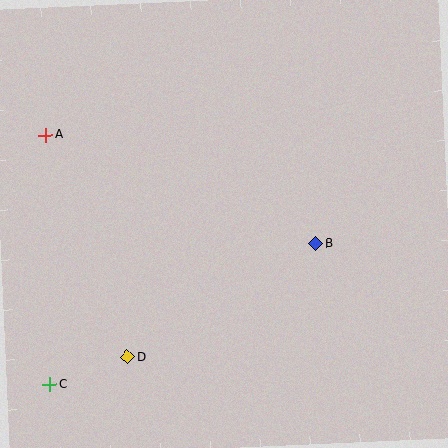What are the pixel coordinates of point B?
Point B is at (316, 244).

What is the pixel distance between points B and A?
The distance between B and A is 291 pixels.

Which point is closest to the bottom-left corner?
Point C is closest to the bottom-left corner.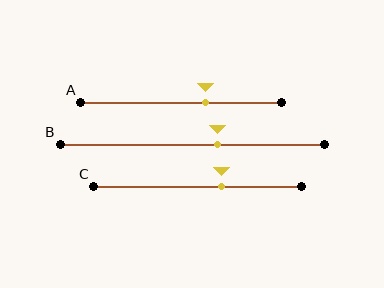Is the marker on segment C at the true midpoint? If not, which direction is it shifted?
No, the marker on segment C is shifted to the right by about 11% of the segment length.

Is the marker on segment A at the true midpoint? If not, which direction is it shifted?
No, the marker on segment A is shifted to the right by about 12% of the segment length.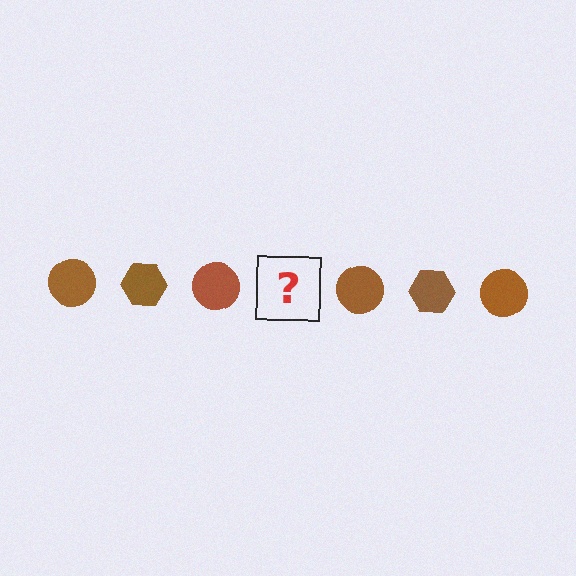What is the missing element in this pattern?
The missing element is a brown hexagon.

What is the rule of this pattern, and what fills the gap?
The rule is that the pattern cycles through circle, hexagon shapes in brown. The gap should be filled with a brown hexagon.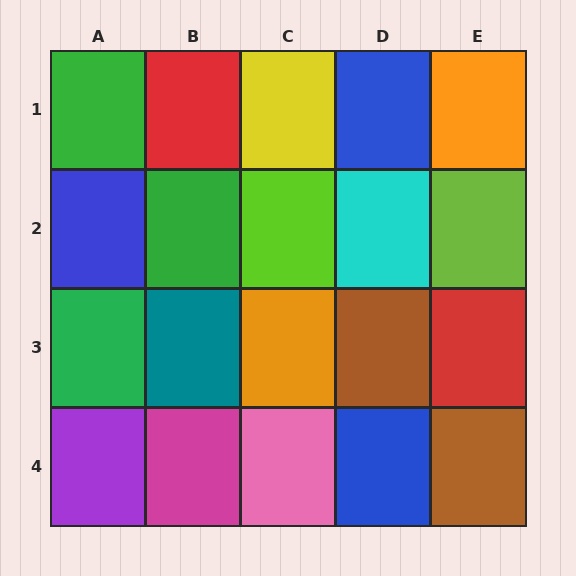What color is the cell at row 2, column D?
Cyan.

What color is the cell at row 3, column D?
Brown.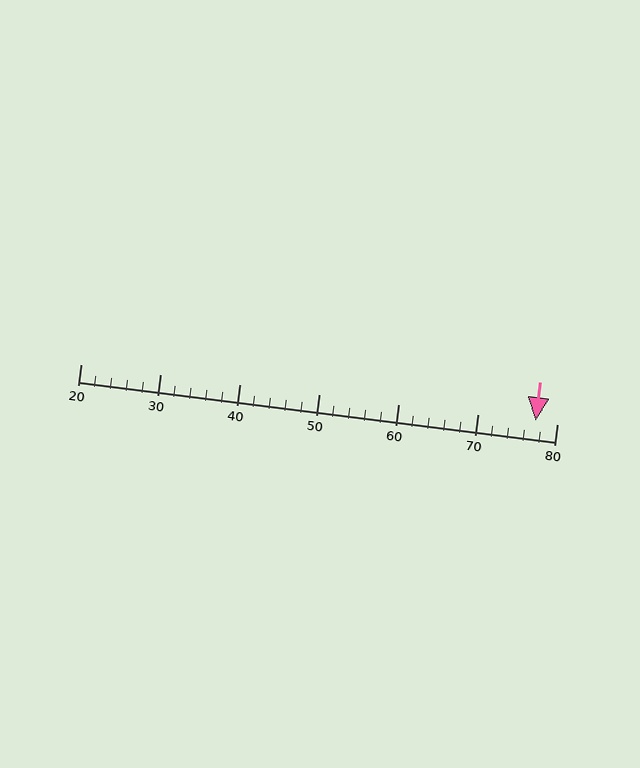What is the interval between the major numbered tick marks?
The major tick marks are spaced 10 units apart.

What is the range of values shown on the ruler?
The ruler shows values from 20 to 80.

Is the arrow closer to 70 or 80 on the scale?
The arrow is closer to 80.